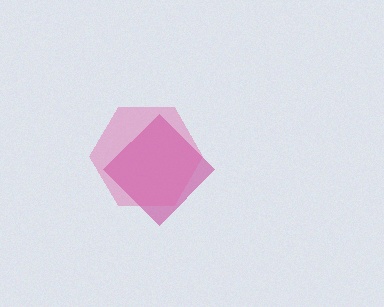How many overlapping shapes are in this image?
There are 2 overlapping shapes in the image.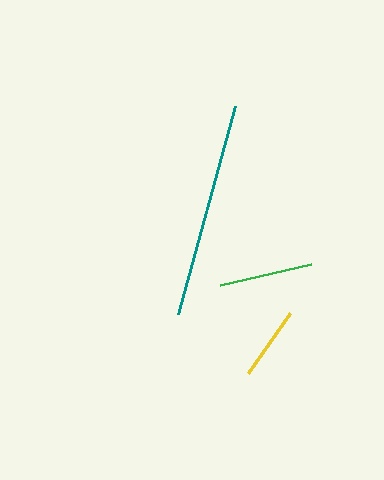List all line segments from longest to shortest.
From longest to shortest: teal, green, yellow.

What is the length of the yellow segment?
The yellow segment is approximately 73 pixels long.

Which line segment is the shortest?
The yellow line is the shortest at approximately 73 pixels.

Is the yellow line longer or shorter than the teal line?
The teal line is longer than the yellow line.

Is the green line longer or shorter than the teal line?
The teal line is longer than the green line.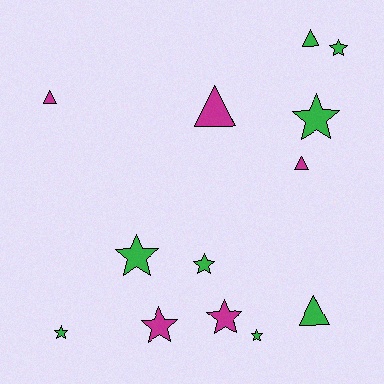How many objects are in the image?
There are 13 objects.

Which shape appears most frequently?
Star, with 8 objects.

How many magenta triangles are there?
There are 3 magenta triangles.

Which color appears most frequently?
Green, with 8 objects.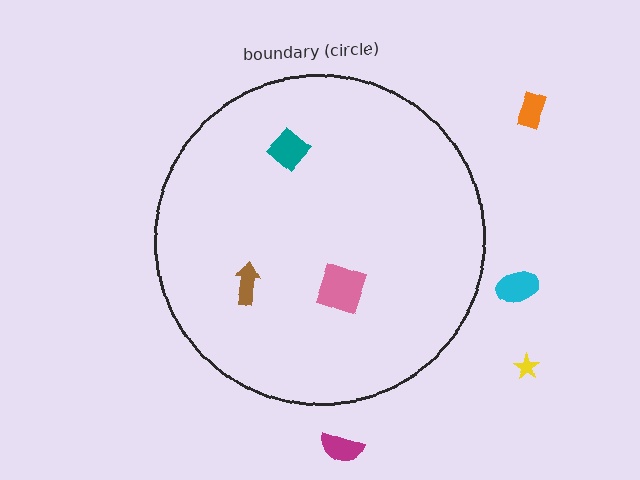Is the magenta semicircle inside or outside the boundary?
Outside.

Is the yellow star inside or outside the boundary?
Outside.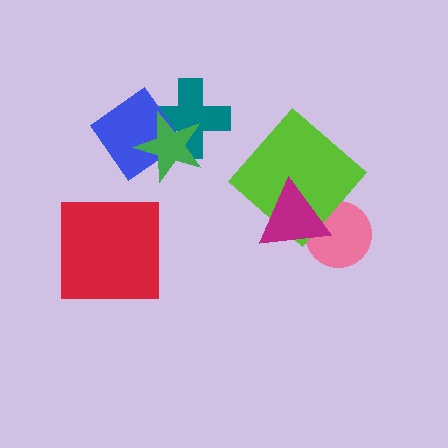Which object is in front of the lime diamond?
The magenta triangle is in front of the lime diamond.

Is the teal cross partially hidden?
Yes, it is partially covered by another shape.